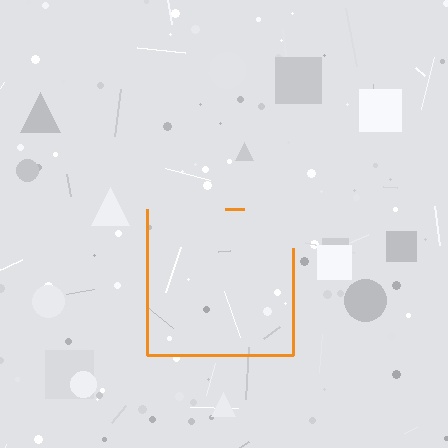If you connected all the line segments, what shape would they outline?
They would outline a square.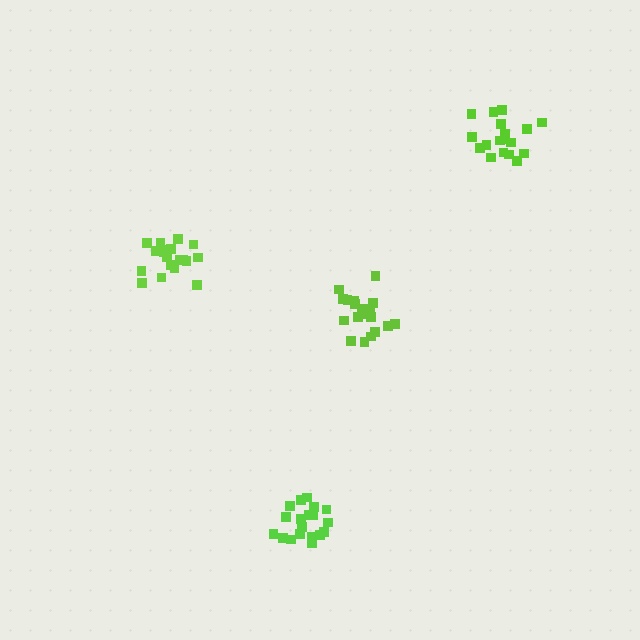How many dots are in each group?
Group 1: 19 dots, Group 2: 18 dots, Group 3: 19 dots, Group 4: 20 dots (76 total).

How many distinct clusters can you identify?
There are 4 distinct clusters.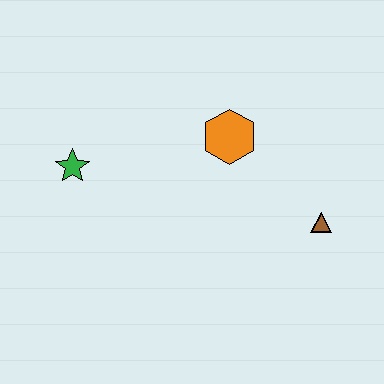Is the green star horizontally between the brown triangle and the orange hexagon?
No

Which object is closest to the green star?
The orange hexagon is closest to the green star.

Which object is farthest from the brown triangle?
The green star is farthest from the brown triangle.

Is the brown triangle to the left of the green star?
No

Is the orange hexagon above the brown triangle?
Yes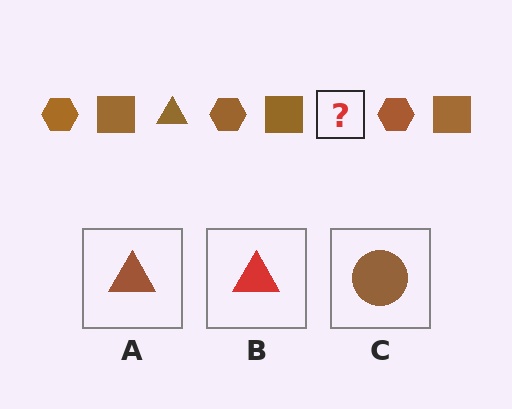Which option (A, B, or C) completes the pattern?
A.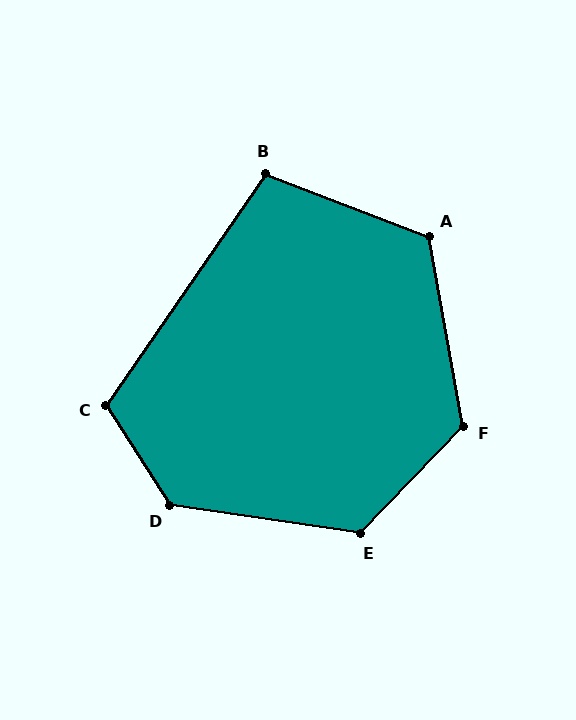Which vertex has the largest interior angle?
D, at approximately 131 degrees.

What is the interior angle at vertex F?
Approximately 126 degrees (obtuse).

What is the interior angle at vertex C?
Approximately 113 degrees (obtuse).